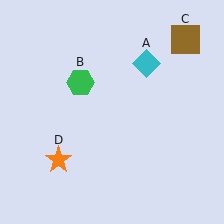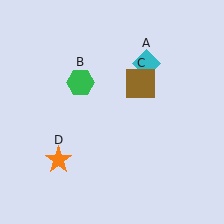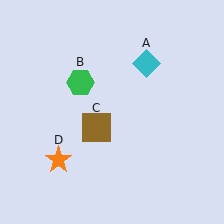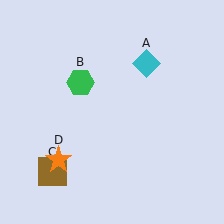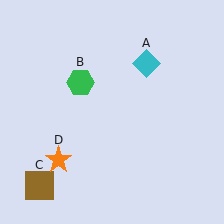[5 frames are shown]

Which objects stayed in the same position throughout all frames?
Cyan diamond (object A) and green hexagon (object B) and orange star (object D) remained stationary.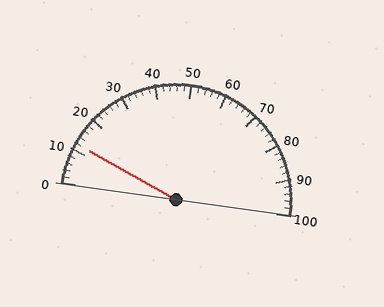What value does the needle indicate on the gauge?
The needle indicates approximately 12.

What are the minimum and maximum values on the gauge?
The gauge ranges from 0 to 100.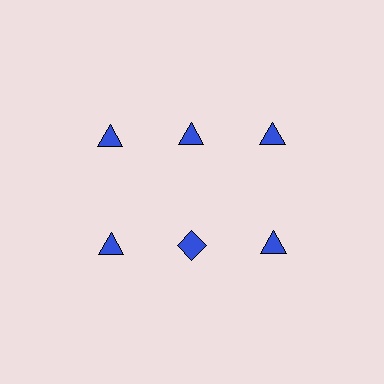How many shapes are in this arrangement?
There are 6 shapes arranged in a grid pattern.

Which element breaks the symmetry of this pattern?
The blue diamond in the second row, second from left column breaks the symmetry. All other shapes are blue triangles.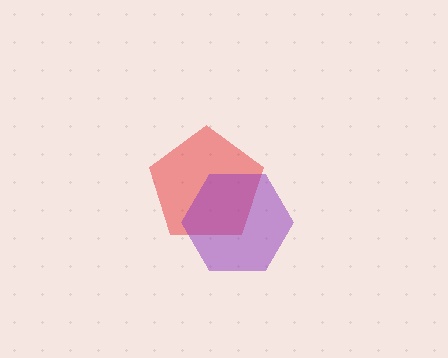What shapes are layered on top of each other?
The layered shapes are: a red pentagon, a purple hexagon.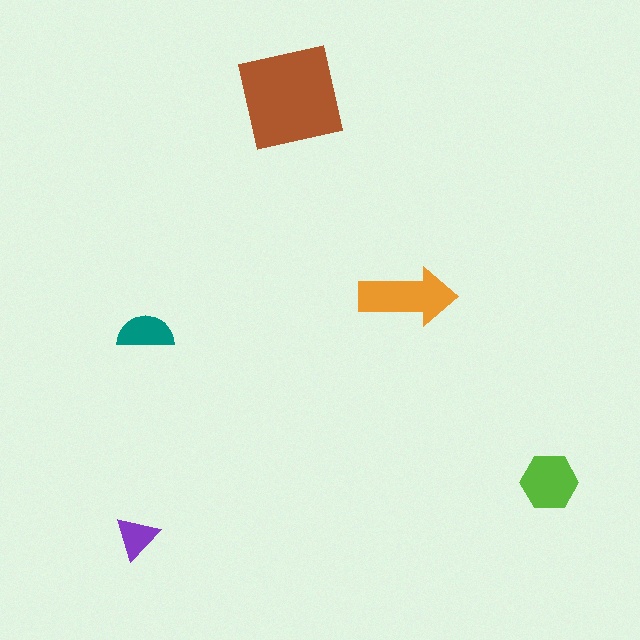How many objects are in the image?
There are 5 objects in the image.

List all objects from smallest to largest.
The purple triangle, the teal semicircle, the lime hexagon, the orange arrow, the brown square.